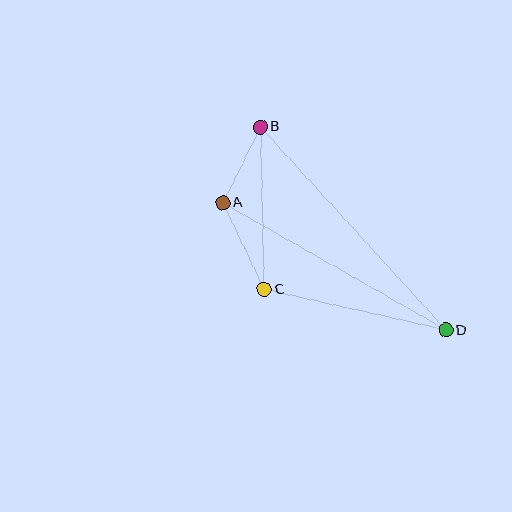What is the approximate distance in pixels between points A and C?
The distance between A and C is approximately 96 pixels.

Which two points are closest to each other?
Points A and B are closest to each other.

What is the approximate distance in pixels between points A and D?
The distance between A and D is approximately 257 pixels.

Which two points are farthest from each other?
Points B and D are farthest from each other.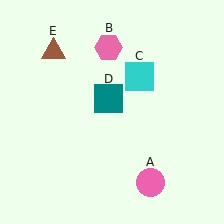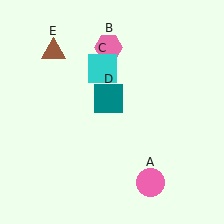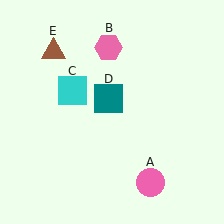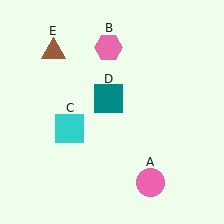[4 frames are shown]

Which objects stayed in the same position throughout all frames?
Pink circle (object A) and pink hexagon (object B) and teal square (object D) and brown triangle (object E) remained stationary.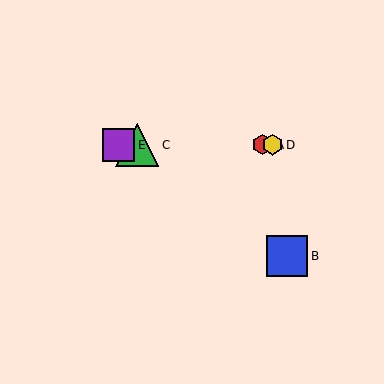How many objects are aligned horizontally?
4 objects (A, C, D, E) are aligned horizontally.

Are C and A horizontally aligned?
Yes, both are at y≈145.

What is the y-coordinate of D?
Object D is at y≈145.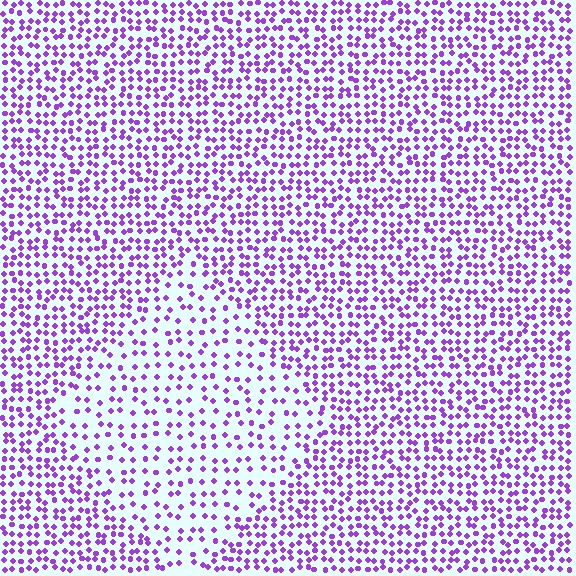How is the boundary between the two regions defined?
The boundary is defined by a change in element density (approximately 1.9x ratio). All elements are the same color, size, and shape.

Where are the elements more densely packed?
The elements are more densely packed outside the diamond boundary.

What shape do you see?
I see a diamond.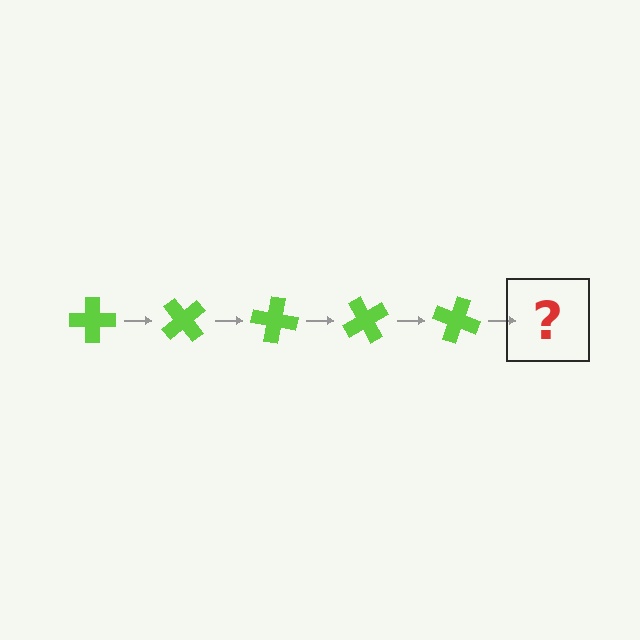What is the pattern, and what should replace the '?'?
The pattern is that the cross rotates 50 degrees each step. The '?' should be a lime cross rotated 250 degrees.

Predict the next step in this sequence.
The next step is a lime cross rotated 250 degrees.